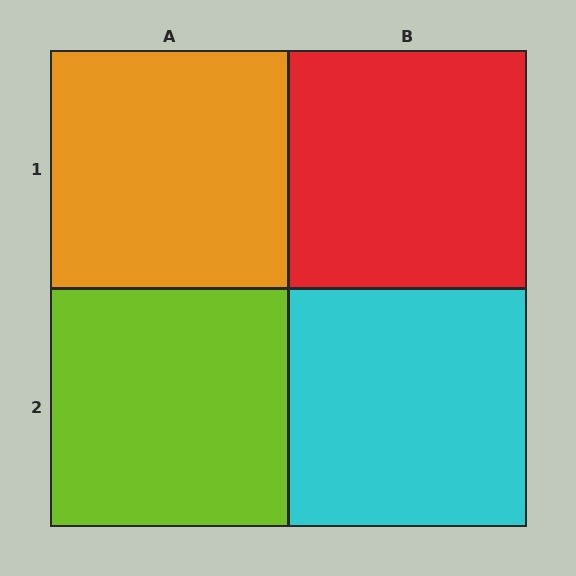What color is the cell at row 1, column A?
Orange.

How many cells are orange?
1 cell is orange.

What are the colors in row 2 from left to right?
Lime, cyan.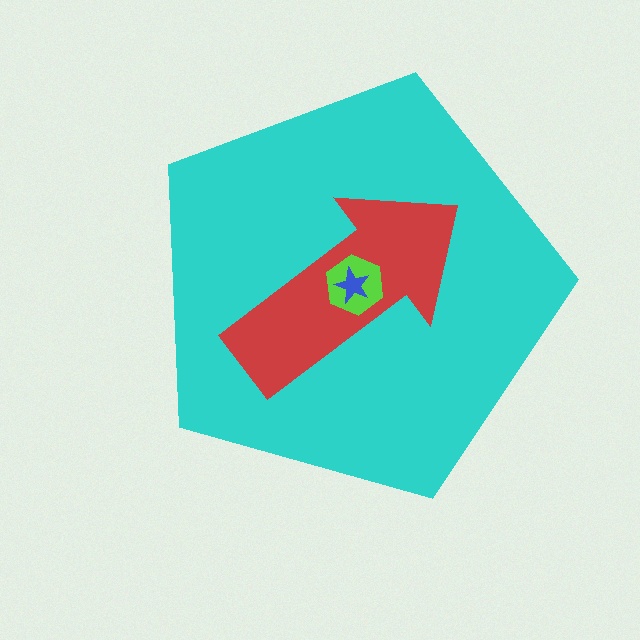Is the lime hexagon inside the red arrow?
Yes.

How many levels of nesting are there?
4.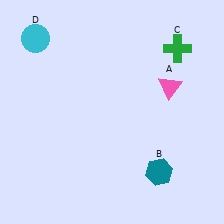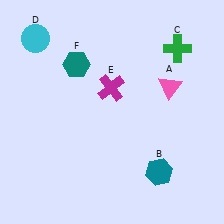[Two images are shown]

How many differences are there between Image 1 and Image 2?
There are 2 differences between the two images.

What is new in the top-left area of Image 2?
A magenta cross (E) was added in the top-left area of Image 2.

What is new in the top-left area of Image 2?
A teal hexagon (F) was added in the top-left area of Image 2.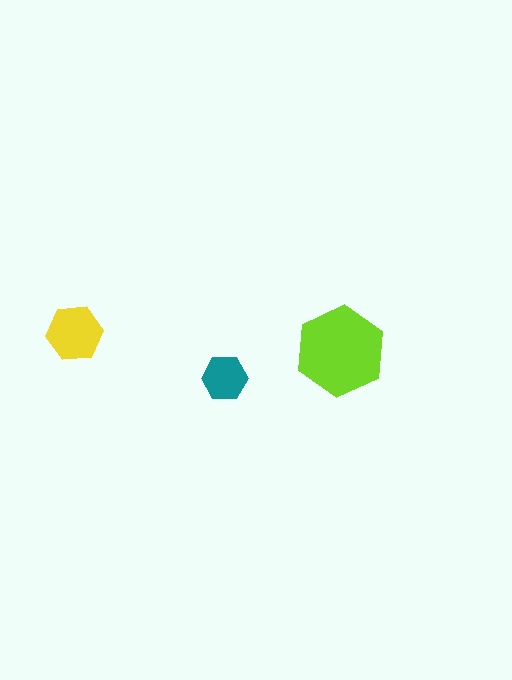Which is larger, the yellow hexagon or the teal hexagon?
The yellow one.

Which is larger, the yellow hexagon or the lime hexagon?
The lime one.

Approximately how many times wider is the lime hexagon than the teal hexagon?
About 2 times wider.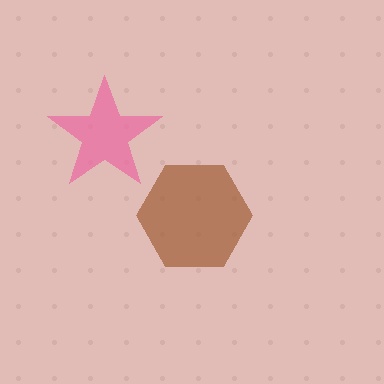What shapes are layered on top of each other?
The layered shapes are: a pink star, a brown hexagon.